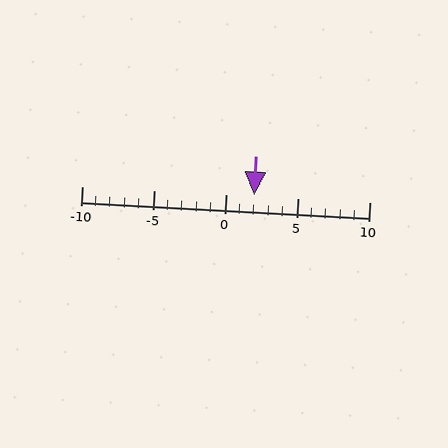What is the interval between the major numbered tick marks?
The major tick marks are spaced 5 units apart.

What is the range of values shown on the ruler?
The ruler shows values from -10 to 10.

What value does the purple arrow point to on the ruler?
The purple arrow points to approximately 2.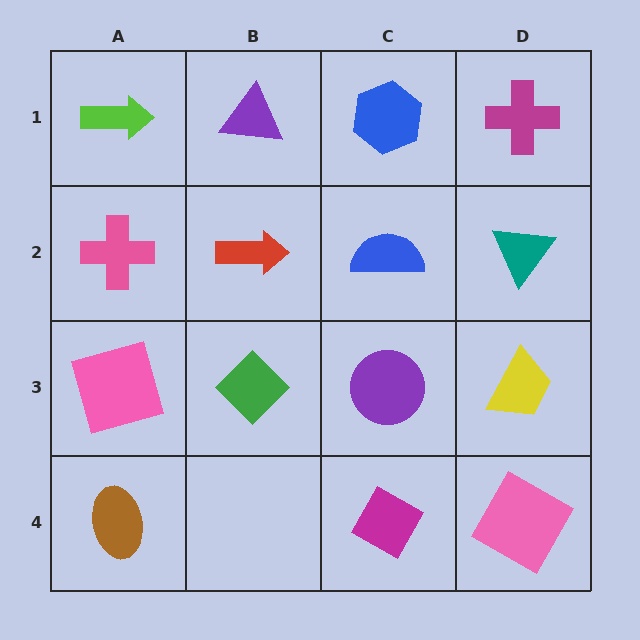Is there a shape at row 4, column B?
No, that cell is empty.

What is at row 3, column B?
A green diamond.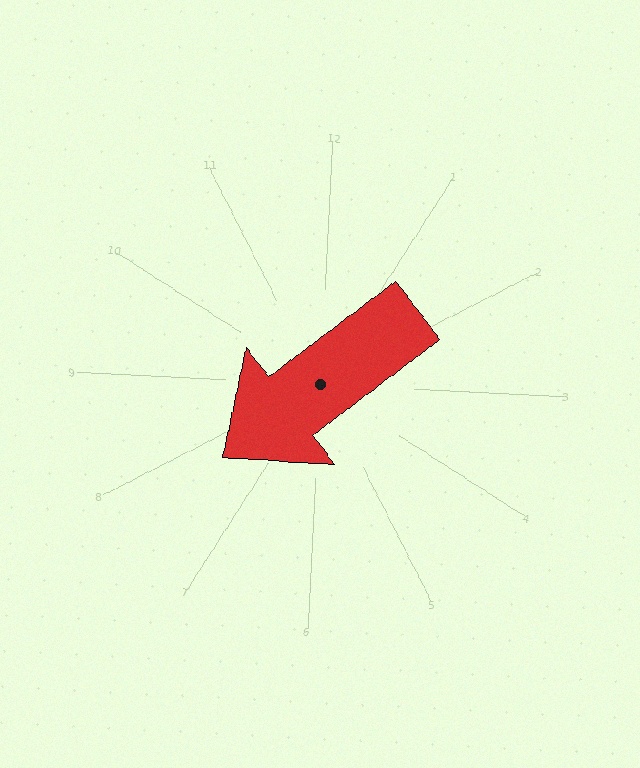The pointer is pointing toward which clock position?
Roughly 8 o'clock.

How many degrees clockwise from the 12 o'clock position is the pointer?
Approximately 230 degrees.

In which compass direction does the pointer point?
Southwest.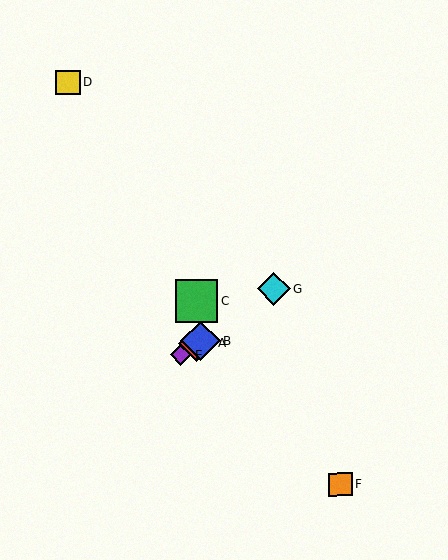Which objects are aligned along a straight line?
Objects A, B, E, G are aligned along a straight line.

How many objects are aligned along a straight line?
4 objects (A, B, E, G) are aligned along a straight line.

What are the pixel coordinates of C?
Object C is at (196, 301).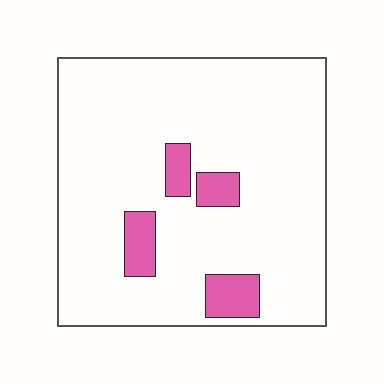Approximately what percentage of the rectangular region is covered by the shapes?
Approximately 10%.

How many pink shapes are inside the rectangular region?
4.